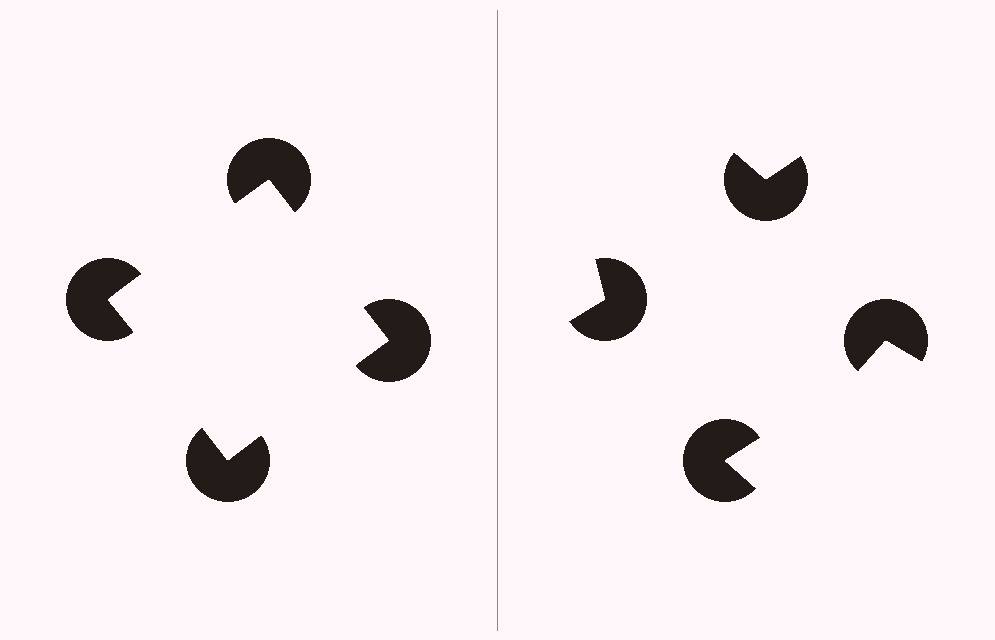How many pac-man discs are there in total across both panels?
8 — 4 on each side.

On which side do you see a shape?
An illusory square appears on the left side. On the right side the wedge cuts are rotated, so no coherent shape forms.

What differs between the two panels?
The pac-man discs are positioned identically on both sides; only the wedge orientations differ. On the left they align to a square; on the right they are misaligned.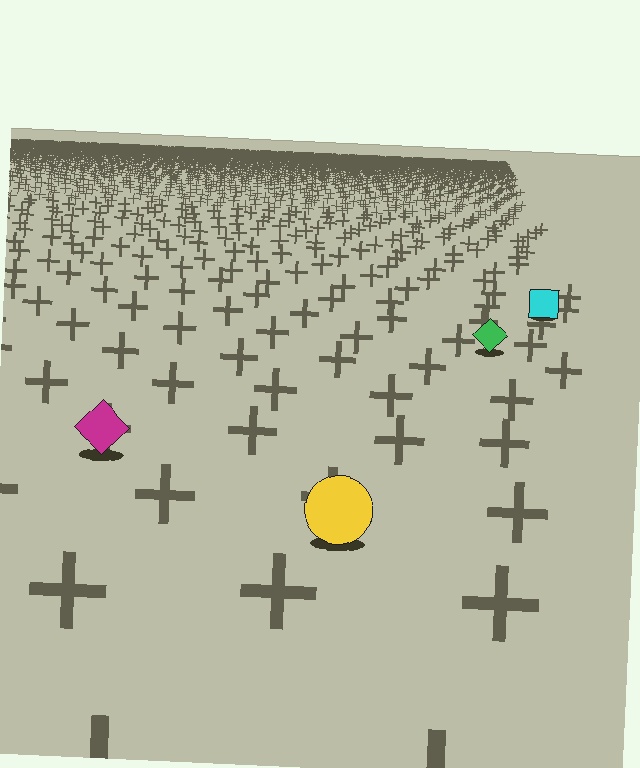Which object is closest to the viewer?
The yellow circle is closest. The texture marks near it are larger and more spread out.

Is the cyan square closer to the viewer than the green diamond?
No. The green diamond is closer — you can tell from the texture gradient: the ground texture is coarser near it.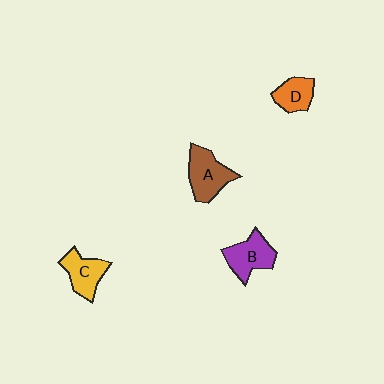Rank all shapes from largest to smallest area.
From largest to smallest: A (brown), B (purple), C (yellow), D (orange).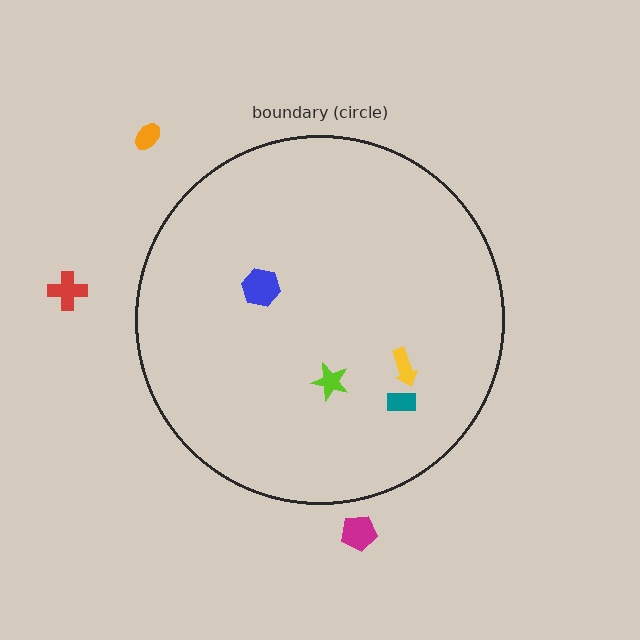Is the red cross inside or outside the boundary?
Outside.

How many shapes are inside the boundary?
4 inside, 3 outside.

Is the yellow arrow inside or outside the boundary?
Inside.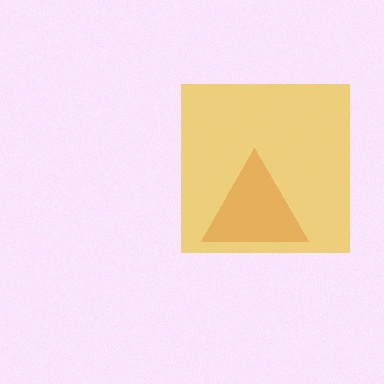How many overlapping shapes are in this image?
There are 2 overlapping shapes in the image.